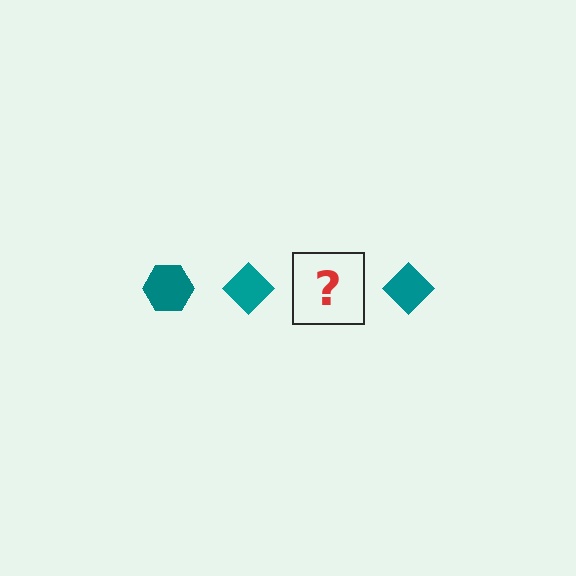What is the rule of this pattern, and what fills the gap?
The rule is that the pattern cycles through hexagon, diamond shapes in teal. The gap should be filled with a teal hexagon.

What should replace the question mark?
The question mark should be replaced with a teal hexagon.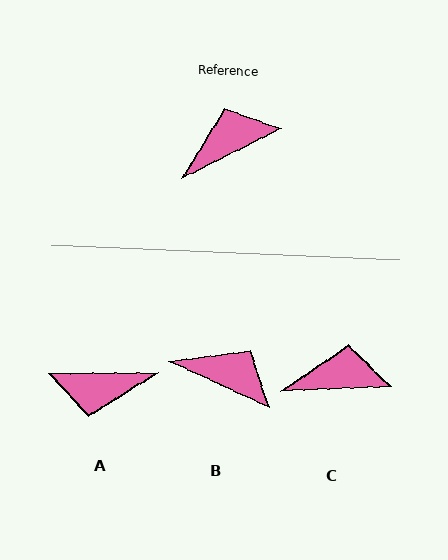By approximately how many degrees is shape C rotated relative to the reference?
Approximately 24 degrees clockwise.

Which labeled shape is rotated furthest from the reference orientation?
A, about 153 degrees away.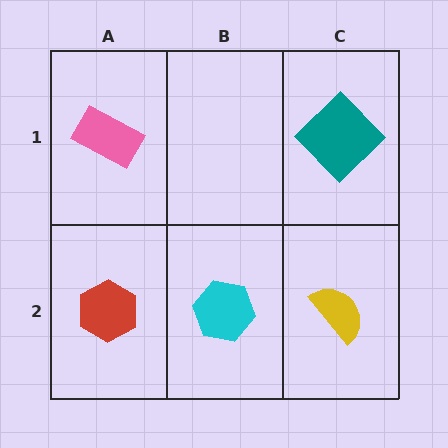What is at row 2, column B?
A cyan hexagon.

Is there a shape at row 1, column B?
No, that cell is empty.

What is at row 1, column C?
A teal diamond.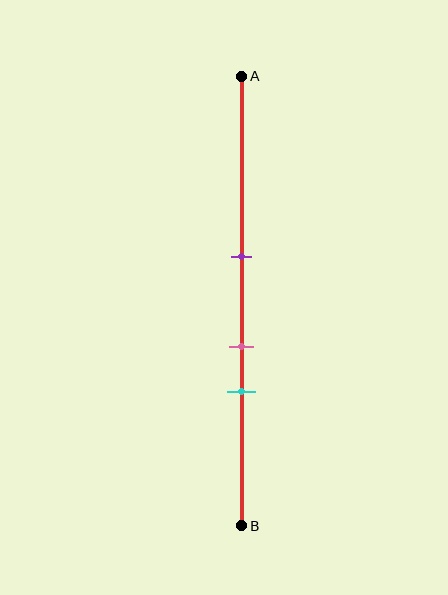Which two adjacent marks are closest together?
The pink and cyan marks are the closest adjacent pair.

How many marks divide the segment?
There are 3 marks dividing the segment.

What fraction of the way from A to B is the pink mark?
The pink mark is approximately 60% (0.6) of the way from A to B.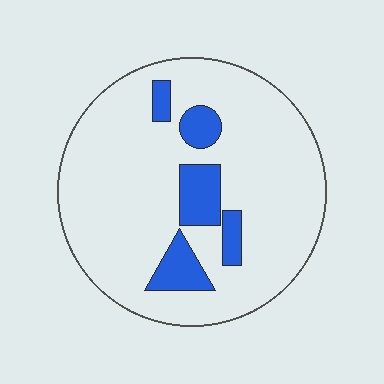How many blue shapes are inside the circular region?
5.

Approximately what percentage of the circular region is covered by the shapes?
Approximately 15%.